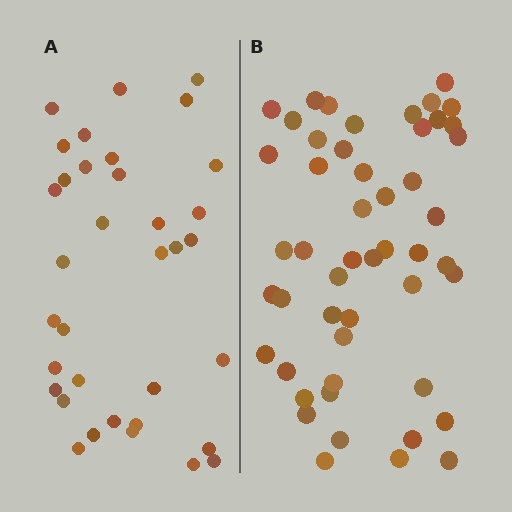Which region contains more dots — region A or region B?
Region B (the right region) has more dots.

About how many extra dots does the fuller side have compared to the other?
Region B has approximately 15 more dots than region A.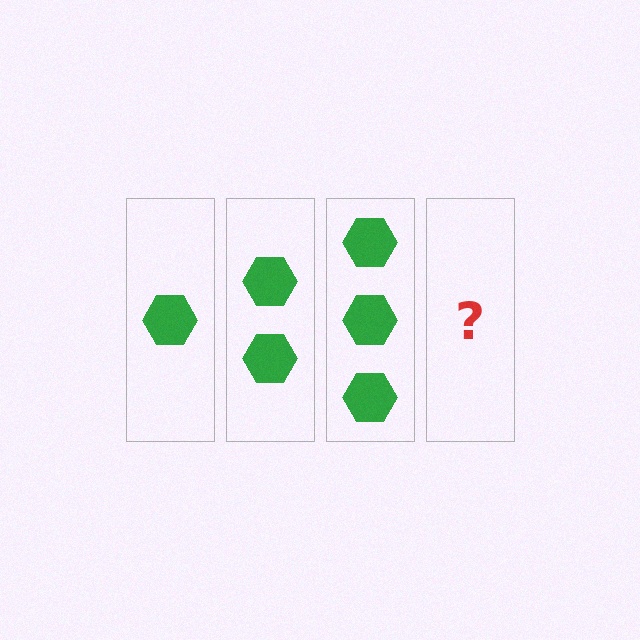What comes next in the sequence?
The next element should be 4 hexagons.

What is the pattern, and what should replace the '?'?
The pattern is that each step adds one more hexagon. The '?' should be 4 hexagons.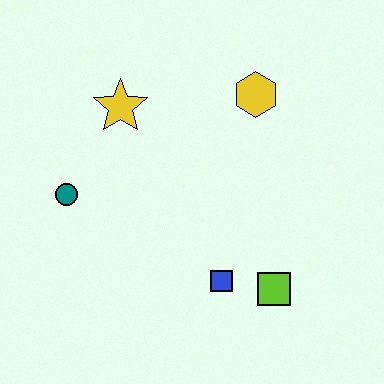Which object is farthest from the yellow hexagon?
The teal circle is farthest from the yellow hexagon.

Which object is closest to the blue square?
The lime square is closest to the blue square.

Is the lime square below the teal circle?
Yes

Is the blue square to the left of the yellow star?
No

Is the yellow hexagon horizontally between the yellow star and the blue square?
No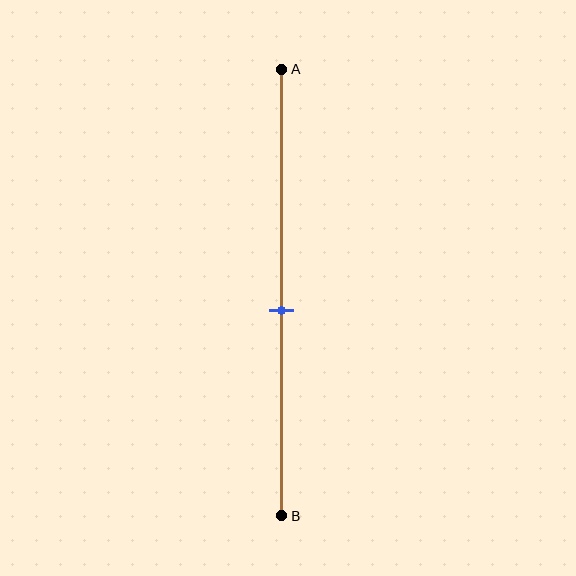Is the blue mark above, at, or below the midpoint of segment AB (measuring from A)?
The blue mark is below the midpoint of segment AB.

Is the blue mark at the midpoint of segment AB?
No, the mark is at about 55% from A, not at the 50% midpoint.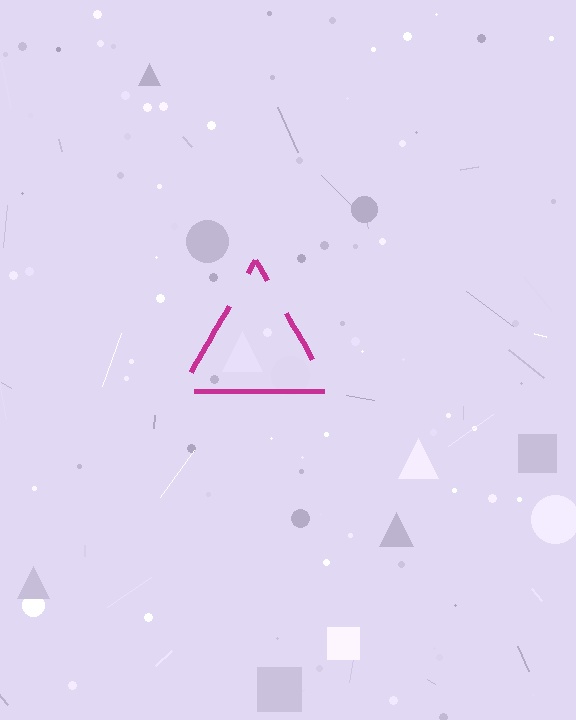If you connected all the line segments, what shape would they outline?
They would outline a triangle.